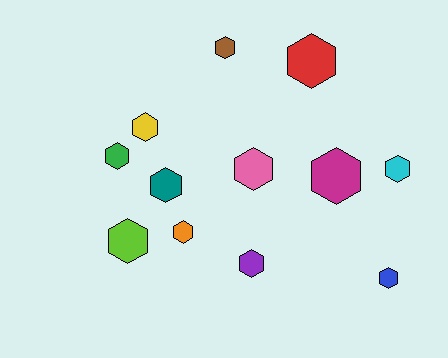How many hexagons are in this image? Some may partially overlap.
There are 12 hexagons.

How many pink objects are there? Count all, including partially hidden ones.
There is 1 pink object.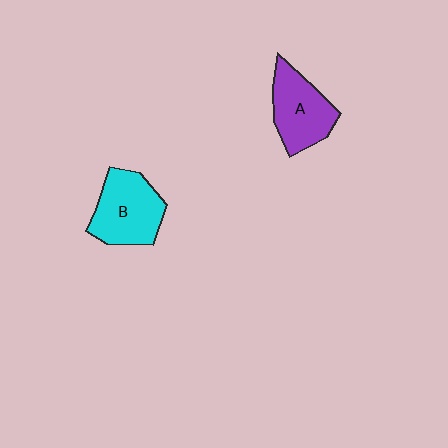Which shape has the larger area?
Shape B (cyan).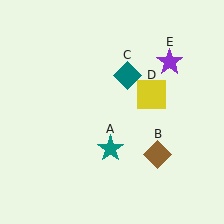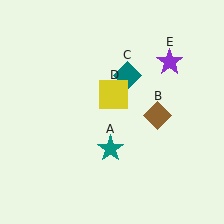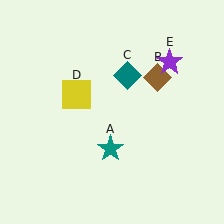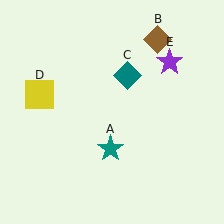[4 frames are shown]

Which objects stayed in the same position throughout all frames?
Teal star (object A) and teal diamond (object C) and purple star (object E) remained stationary.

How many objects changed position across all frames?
2 objects changed position: brown diamond (object B), yellow square (object D).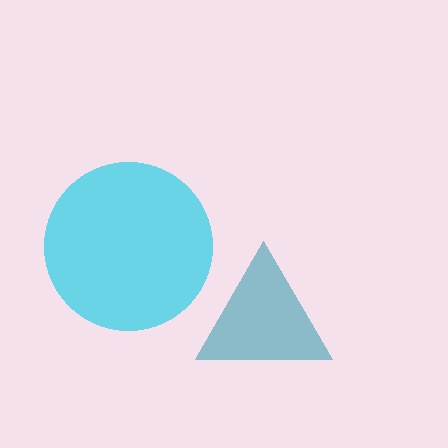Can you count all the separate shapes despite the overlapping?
Yes, there are 2 separate shapes.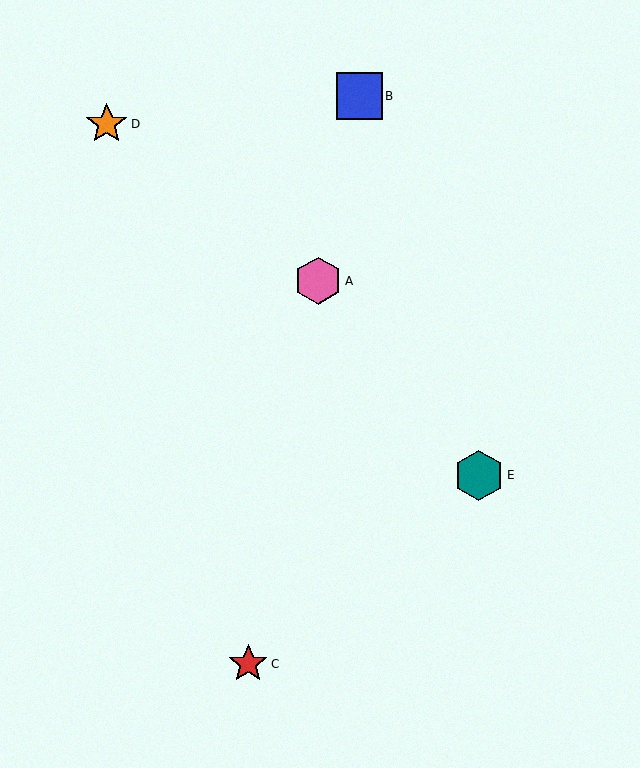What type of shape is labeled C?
Shape C is a red star.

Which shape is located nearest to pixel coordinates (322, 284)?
The pink hexagon (labeled A) at (318, 281) is nearest to that location.